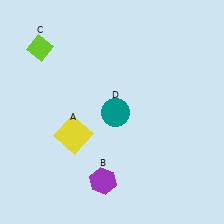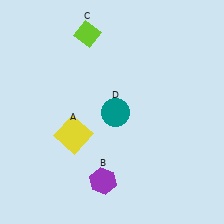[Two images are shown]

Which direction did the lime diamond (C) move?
The lime diamond (C) moved right.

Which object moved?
The lime diamond (C) moved right.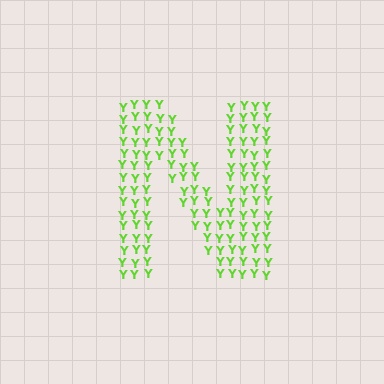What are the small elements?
The small elements are letter Y's.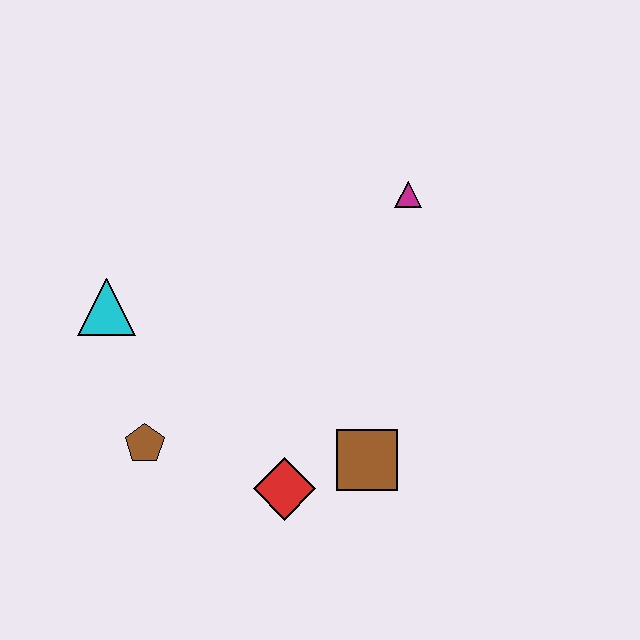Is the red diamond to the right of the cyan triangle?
Yes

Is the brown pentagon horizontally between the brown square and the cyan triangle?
Yes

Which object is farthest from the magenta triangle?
The brown pentagon is farthest from the magenta triangle.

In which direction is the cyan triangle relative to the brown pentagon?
The cyan triangle is above the brown pentagon.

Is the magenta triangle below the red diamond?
No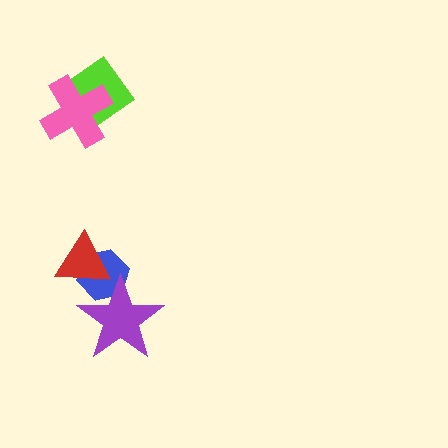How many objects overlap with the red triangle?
2 objects overlap with the red triangle.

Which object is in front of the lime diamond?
The pink cross is in front of the lime diamond.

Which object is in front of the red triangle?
The purple star is in front of the red triangle.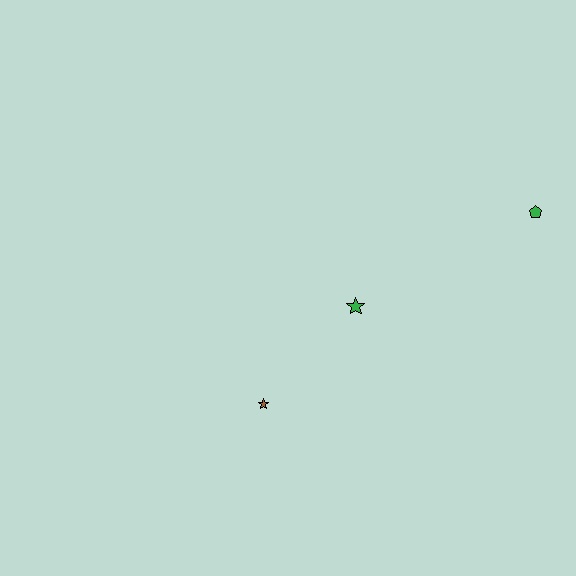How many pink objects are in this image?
There are no pink objects.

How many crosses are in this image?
There are no crosses.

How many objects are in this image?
There are 3 objects.